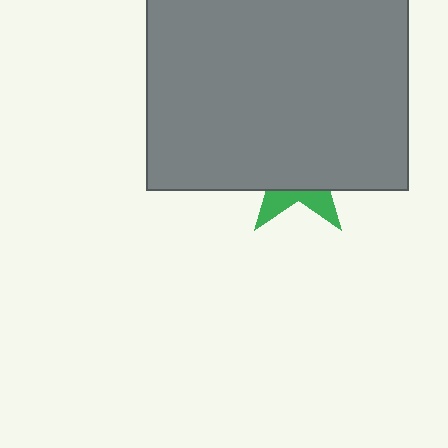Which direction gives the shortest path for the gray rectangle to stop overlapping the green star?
Moving up gives the shortest separation.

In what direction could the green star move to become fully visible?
The green star could move down. That would shift it out from behind the gray rectangle entirely.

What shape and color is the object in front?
The object in front is a gray rectangle.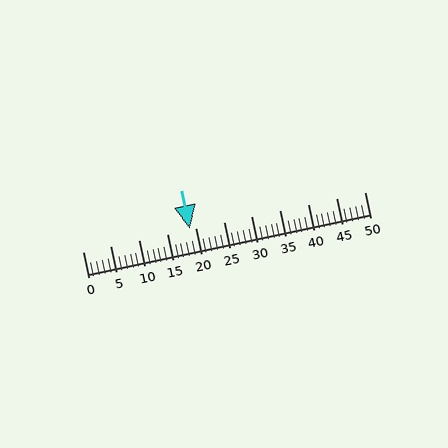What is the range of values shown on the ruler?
The ruler shows values from 0 to 50.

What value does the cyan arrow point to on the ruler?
The cyan arrow points to approximately 19.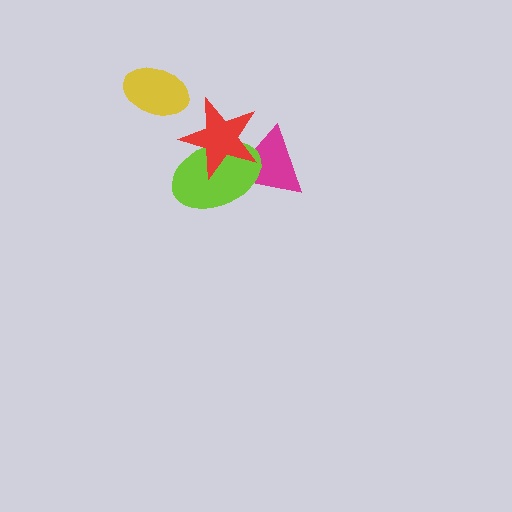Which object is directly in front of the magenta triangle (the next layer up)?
The lime ellipse is directly in front of the magenta triangle.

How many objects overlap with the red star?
2 objects overlap with the red star.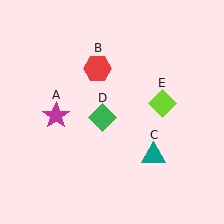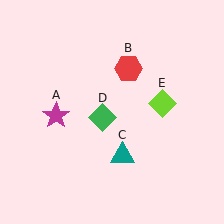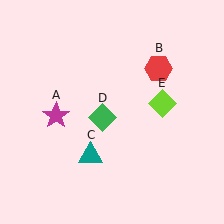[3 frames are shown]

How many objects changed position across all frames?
2 objects changed position: red hexagon (object B), teal triangle (object C).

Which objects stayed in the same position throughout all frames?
Magenta star (object A) and green diamond (object D) and lime diamond (object E) remained stationary.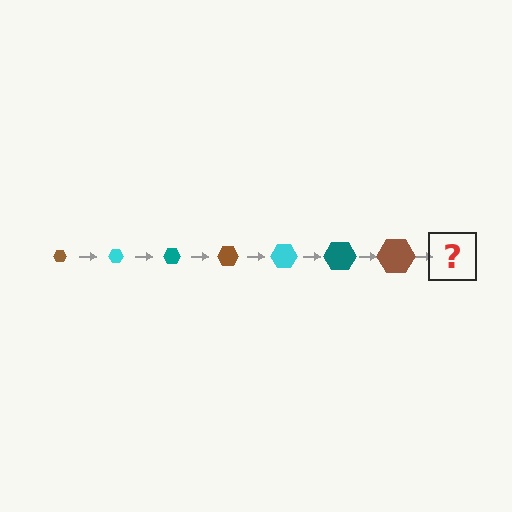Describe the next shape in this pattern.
It should be a cyan hexagon, larger than the previous one.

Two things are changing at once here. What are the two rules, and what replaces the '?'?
The two rules are that the hexagon grows larger each step and the color cycles through brown, cyan, and teal. The '?' should be a cyan hexagon, larger than the previous one.